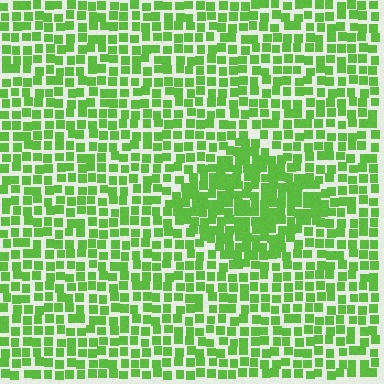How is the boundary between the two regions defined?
The boundary is defined by a change in element density (approximately 1.6x ratio). All elements are the same color, size, and shape.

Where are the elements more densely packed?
The elements are more densely packed inside the diamond boundary.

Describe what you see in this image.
The image contains small lime elements arranged at two different densities. A diamond-shaped region is visible where the elements are more densely packed than the surrounding area.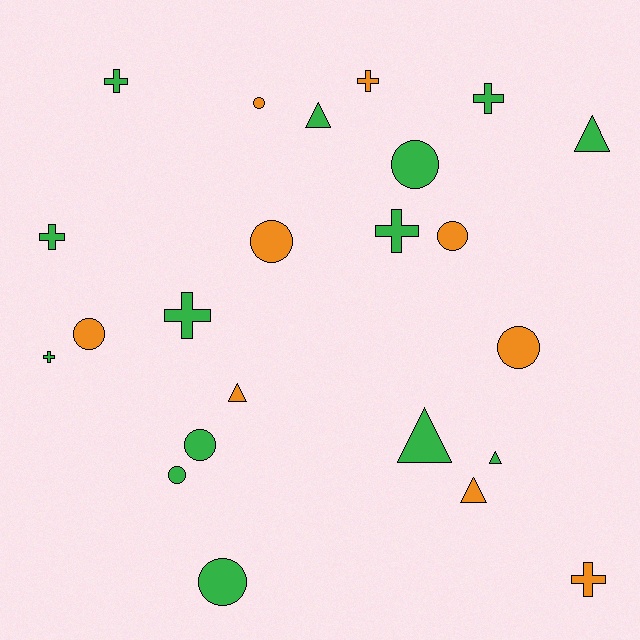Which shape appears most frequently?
Circle, with 9 objects.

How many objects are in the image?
There are 23 objects.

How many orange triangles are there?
There are 2 orange triangles.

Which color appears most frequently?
Green, with 14 objects.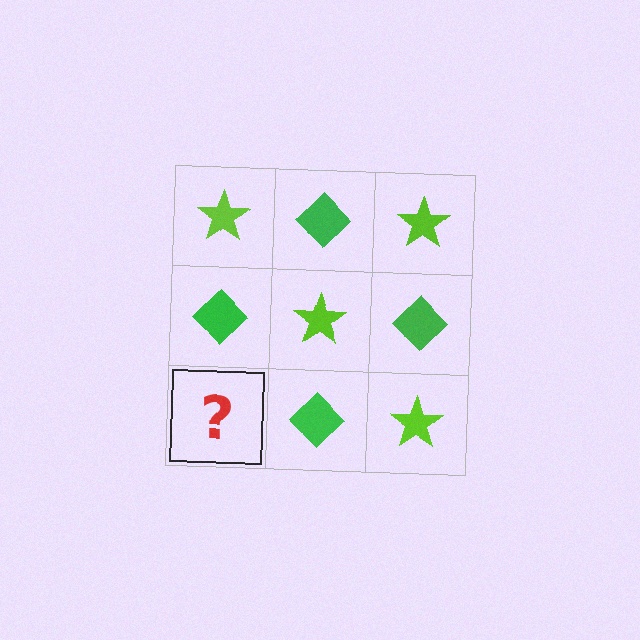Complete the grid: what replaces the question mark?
The question mark should be replaced with a lime star.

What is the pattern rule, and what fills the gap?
The rule is that it alternates lime star and green diamond in a checkerboard pattern. The gap should be filled with a lime star.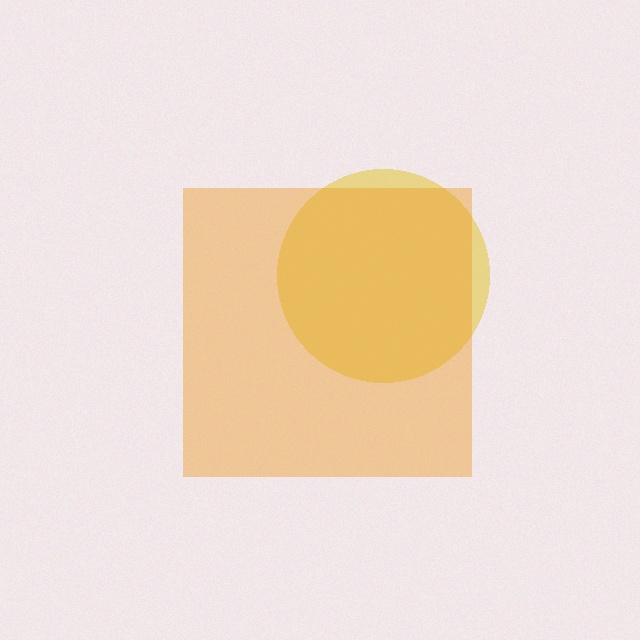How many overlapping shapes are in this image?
There are 2 overlapping shapes in the image.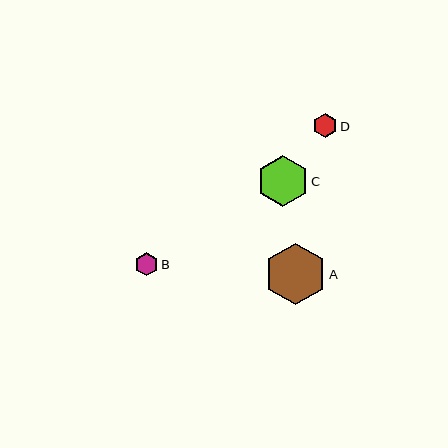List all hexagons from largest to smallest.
From largest to smallest: A, C, D, B.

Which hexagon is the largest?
Hexagon A is the largest with a size of approximately 61 pixels.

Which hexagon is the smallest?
Hexagon B is the smallest with a size of approximately 23 pixels.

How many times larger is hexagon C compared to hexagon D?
Hexagon C is approximately 2.2 times the size of hexagon D.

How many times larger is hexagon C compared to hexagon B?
Hexagon C is approximately 2.2 times the size of hexagon B.